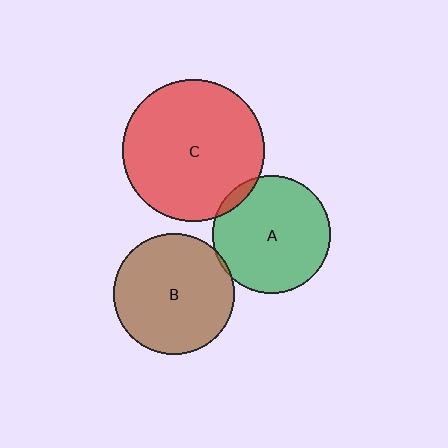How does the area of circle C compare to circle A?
Approximately 1.5 times.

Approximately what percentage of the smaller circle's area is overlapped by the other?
Approximately 5%.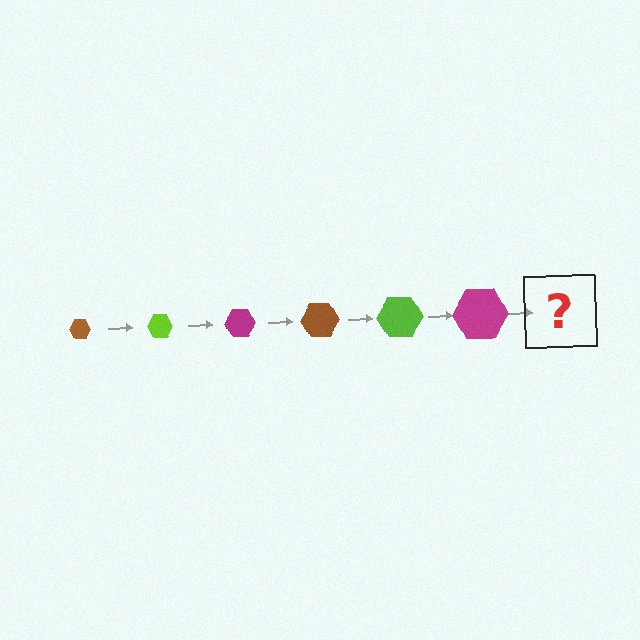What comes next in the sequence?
The next element should be a brown hexagon, larger than the previous one.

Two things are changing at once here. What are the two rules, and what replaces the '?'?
The two rules are that the hexagon grows larger each step and the color cycles through brown, lime, and magenta. The '?' should be a brown hexagon, larger than the previous one.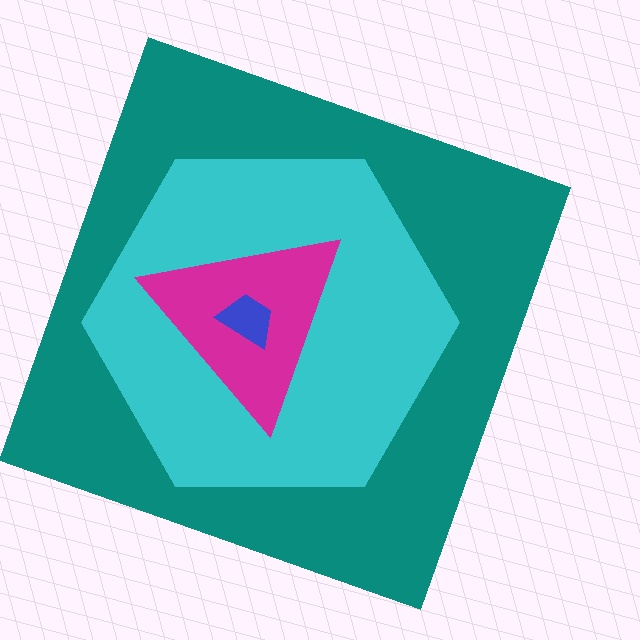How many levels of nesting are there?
4.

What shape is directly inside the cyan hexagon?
The magenta triangle.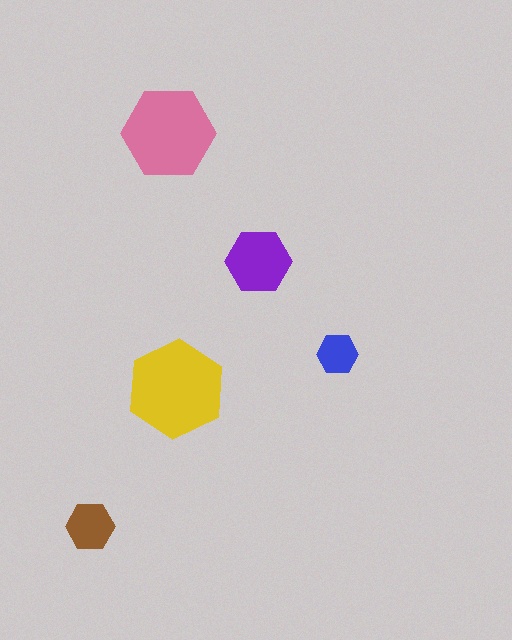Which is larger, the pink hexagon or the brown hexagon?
The pink one.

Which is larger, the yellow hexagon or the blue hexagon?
The yellow one.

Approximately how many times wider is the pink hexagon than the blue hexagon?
About 2 times wider.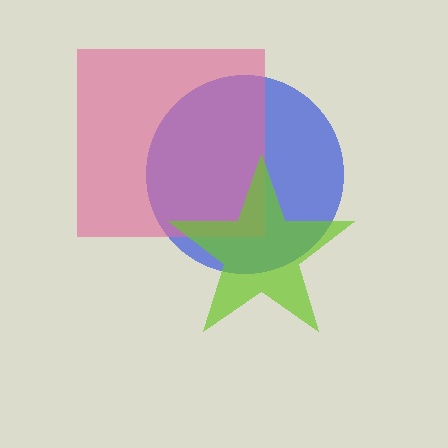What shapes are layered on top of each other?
The layered shapes are: a blue circle, a pink square, a lime star.